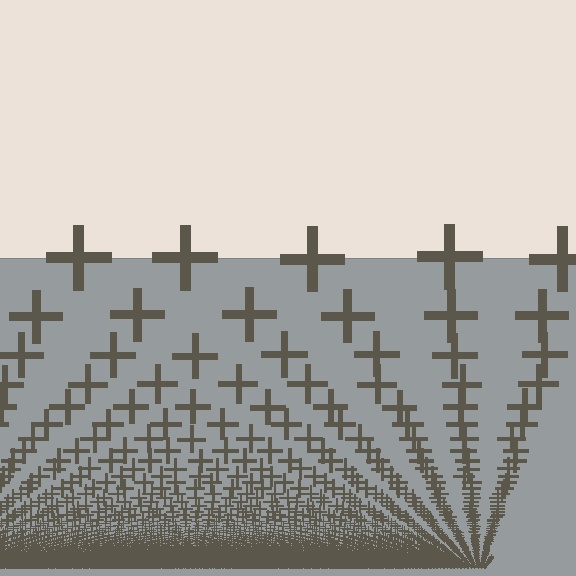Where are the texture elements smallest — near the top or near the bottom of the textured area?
Near the bottom.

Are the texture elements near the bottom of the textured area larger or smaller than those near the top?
Smaller. The gradient is inverted — elements near the bottom are smaller and denser.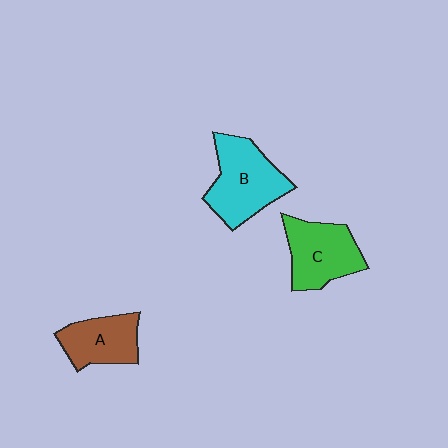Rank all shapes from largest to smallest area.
From largest to smallest: B (cyan), C (green), A (brown).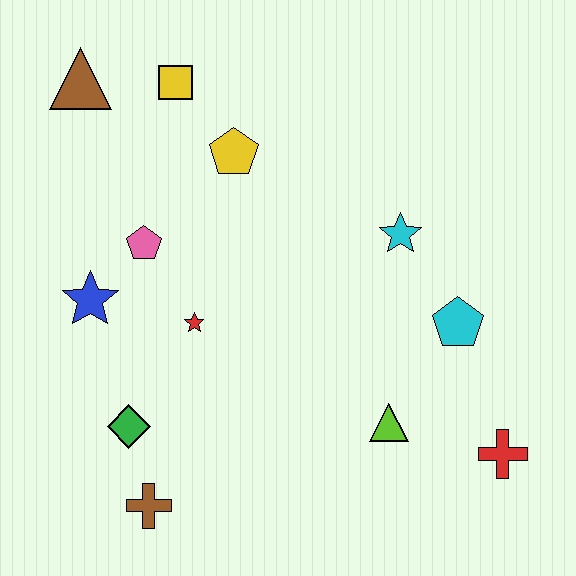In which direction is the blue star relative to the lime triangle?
The blue star is to the left of the lime triangle.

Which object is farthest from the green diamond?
The red cross is farthest from the green diamond.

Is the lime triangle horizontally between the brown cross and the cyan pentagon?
Yes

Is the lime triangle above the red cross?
Yes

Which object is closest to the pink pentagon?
The blue star is closest to the pink pentagon.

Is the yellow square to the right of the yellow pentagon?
No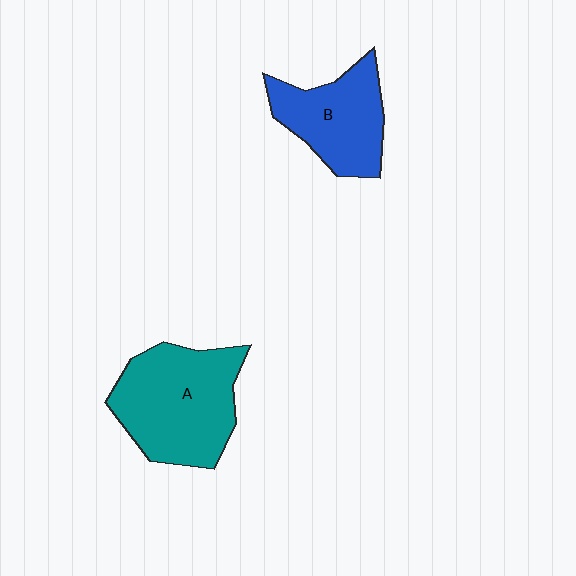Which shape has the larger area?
Shape A (teal).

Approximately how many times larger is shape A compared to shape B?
Approximately 1.4 times.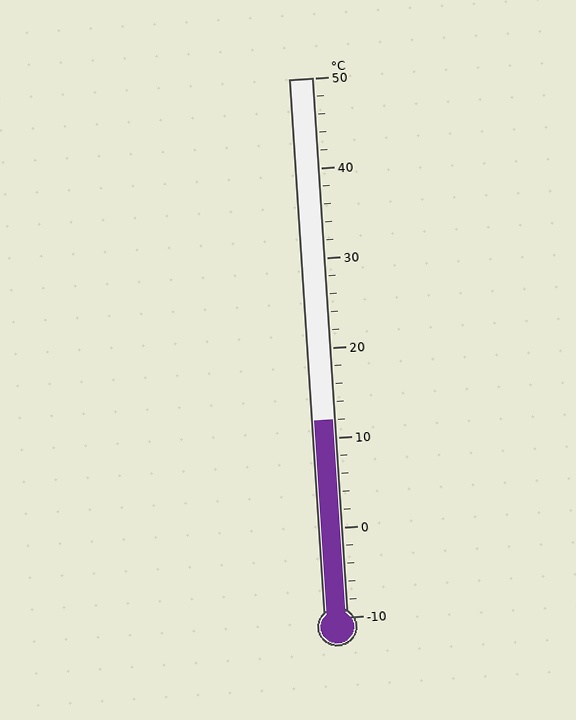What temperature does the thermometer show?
The thermometer shows approximately 12°C.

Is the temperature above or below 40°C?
The temperature is below 40°C.